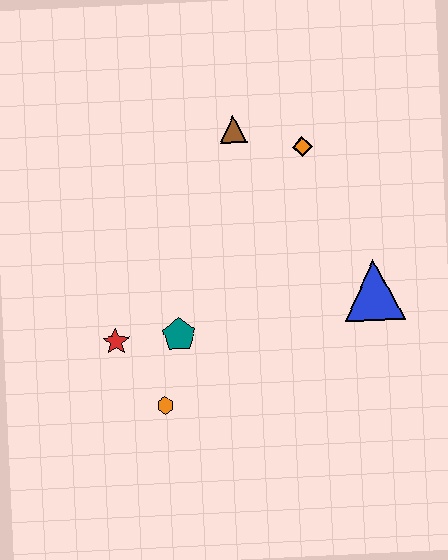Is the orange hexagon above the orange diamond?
No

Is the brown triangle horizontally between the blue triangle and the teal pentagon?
Yes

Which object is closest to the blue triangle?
The orange diamond is closest to the blue triangle.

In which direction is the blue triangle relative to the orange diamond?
The blue triangle is below the orange diamond.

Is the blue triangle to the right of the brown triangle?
Yes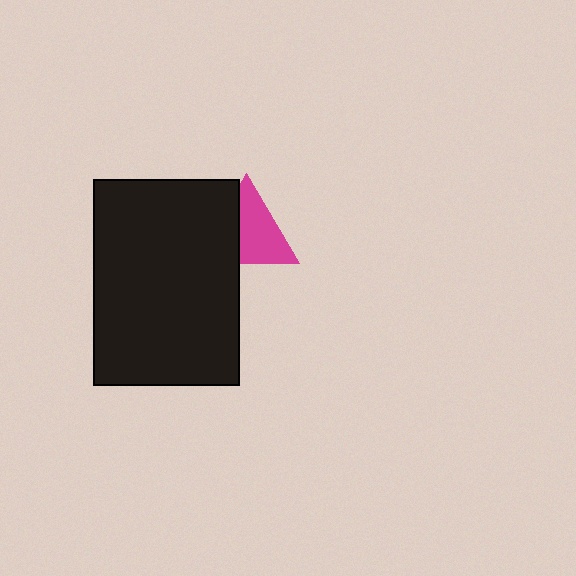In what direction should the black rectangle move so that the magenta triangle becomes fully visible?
The black rectangle should move left. That is the shortest direction to clear the overlap and leave the magenta triangle fully visible.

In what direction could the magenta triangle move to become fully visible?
The magenta triangle could move right. That would shift it out from behind the black rectangle entirely.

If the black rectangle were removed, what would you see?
You would see the complete magenta triangle.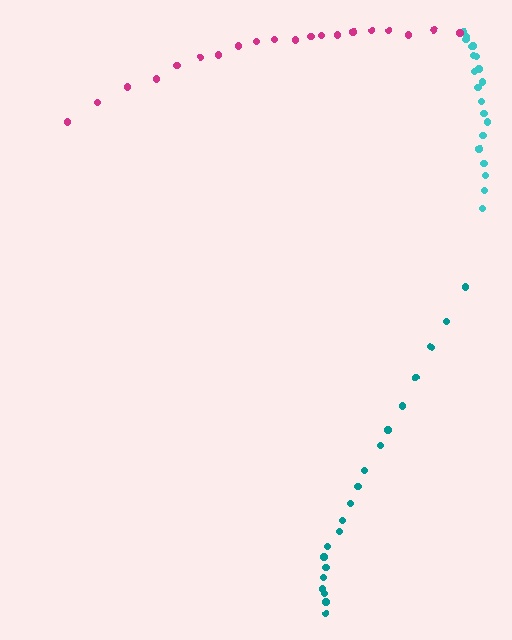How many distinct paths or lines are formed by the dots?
There are 3 distinct paths.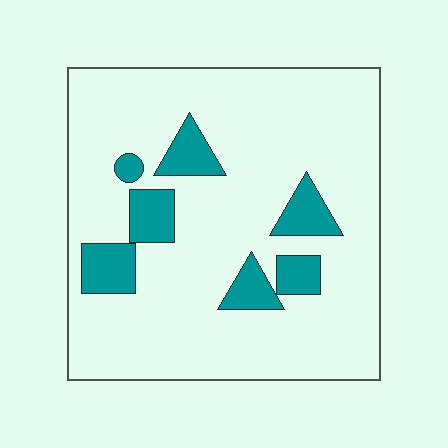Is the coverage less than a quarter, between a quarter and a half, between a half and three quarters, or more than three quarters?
Less than a quarter.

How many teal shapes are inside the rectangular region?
7.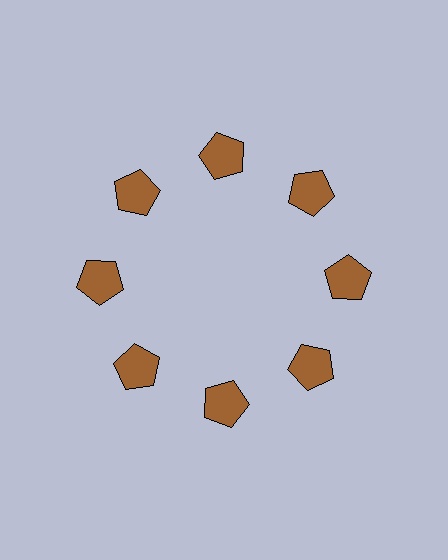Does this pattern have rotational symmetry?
Yes, this pattern has 8-fold rotational symmetry. It looks the same after rotating 45 degrees around the center.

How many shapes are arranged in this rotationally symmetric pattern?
There are 8 shapes, arranged in 8 groups of 1.